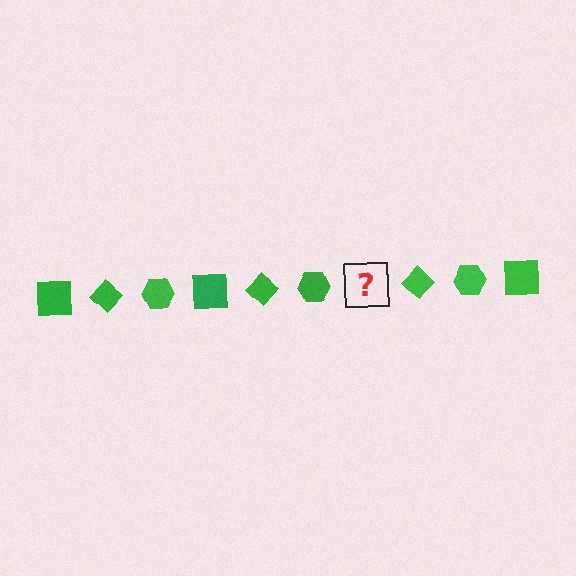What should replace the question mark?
The question mark should be replaced with a green square.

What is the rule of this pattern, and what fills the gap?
The rule is that the pattern cycles through square, diamond, hexagon shapes in green. The gap should be filled with a green square.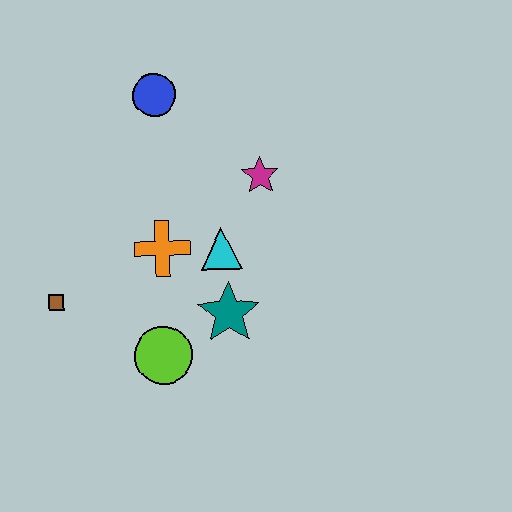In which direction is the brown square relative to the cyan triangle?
The brown square is to the left of the cyan triangle.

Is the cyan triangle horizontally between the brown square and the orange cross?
No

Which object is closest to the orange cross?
The cyan triangle is closest to the orange cross.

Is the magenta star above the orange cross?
Yes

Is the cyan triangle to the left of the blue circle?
No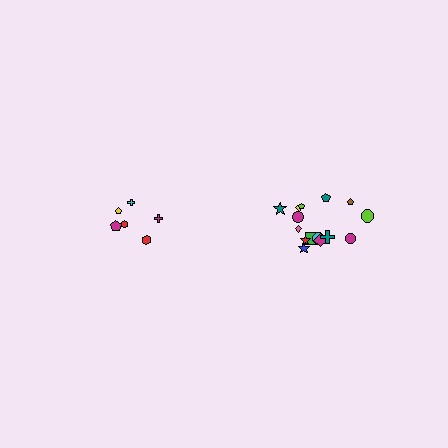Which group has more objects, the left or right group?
The right group.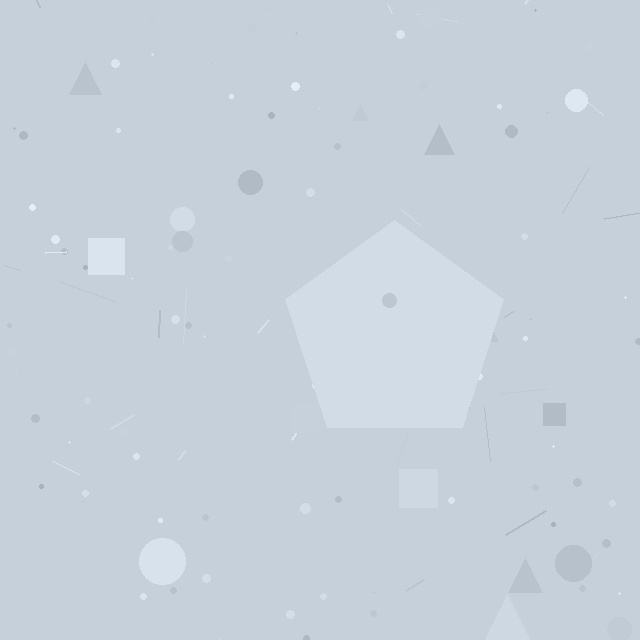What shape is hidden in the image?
A pentagon is hidden in the image.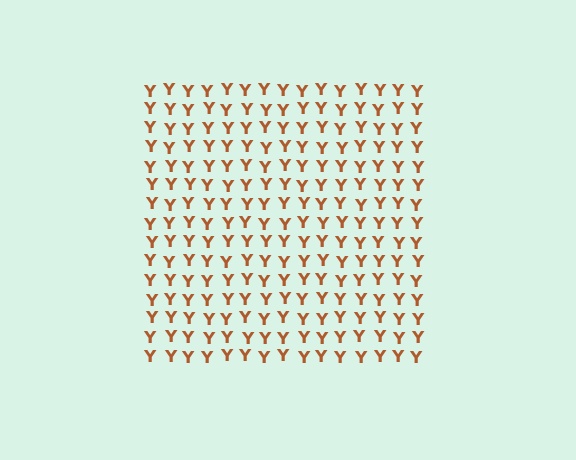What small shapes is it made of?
It is made of small letter Y's.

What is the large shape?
The large shape is a square.